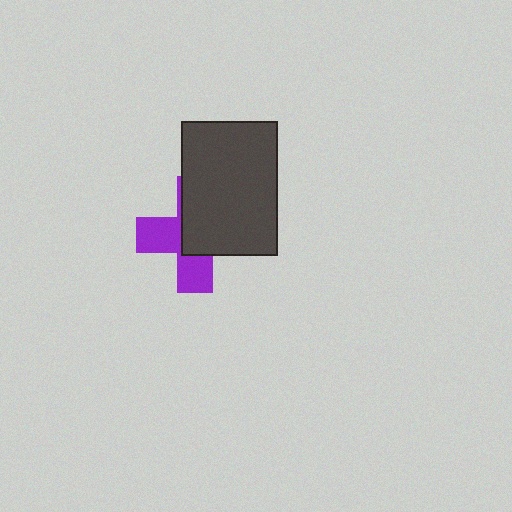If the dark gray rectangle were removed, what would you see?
You would see the complete purple cross.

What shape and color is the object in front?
The object in front is a dark gray rectangle.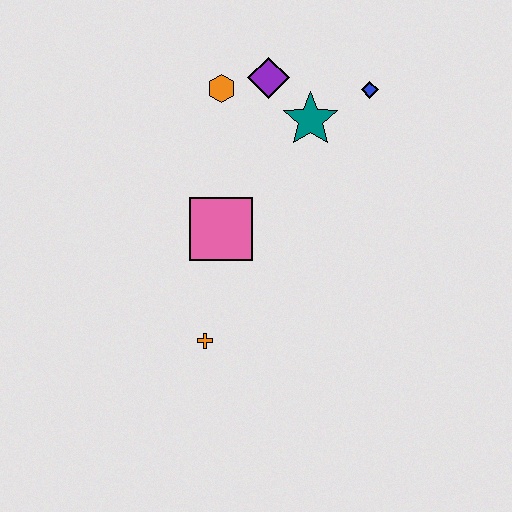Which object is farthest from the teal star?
The orange cross is farthest from the teal star.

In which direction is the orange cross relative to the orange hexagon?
The orange cross is below the orange hexagon.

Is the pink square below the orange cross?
No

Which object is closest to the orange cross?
The pink square is closest to the orange cross.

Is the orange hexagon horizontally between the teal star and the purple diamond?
No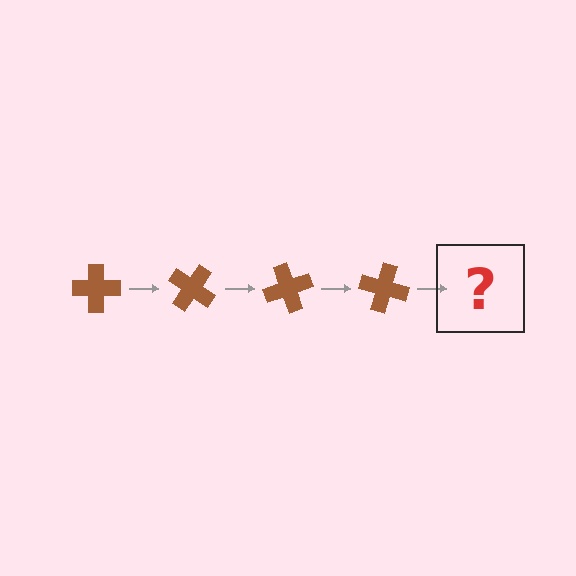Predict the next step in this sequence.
The next step is a brown cross rotated 140 degrees.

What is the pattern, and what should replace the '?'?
The pattern is that the cross rotates 35 degrees each step. The '?' should be a brown cross rotated 140 degrees.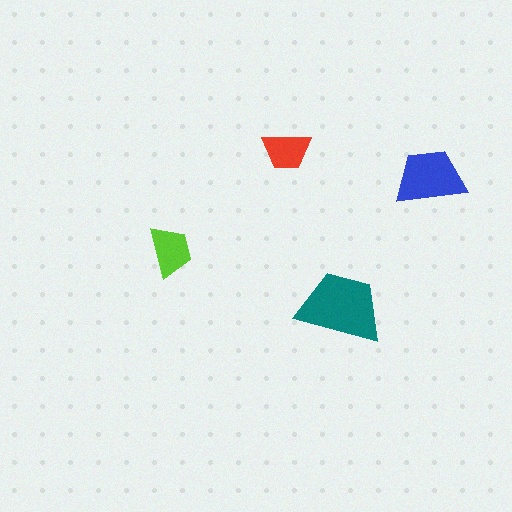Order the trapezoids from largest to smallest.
the teal one, the blue one, the lime one, the red one.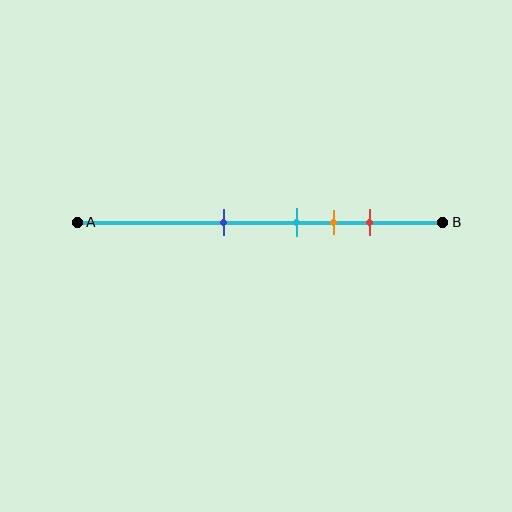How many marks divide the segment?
There are 4 marks dividing the segment.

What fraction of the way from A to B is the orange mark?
The orange mark is approximately 70% (0.7) of the way from A to B.